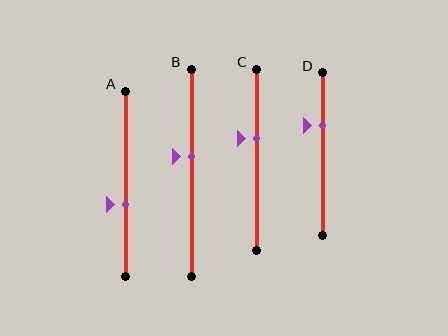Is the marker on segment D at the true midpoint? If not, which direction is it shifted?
No, the marker on segment D is shifted upward by about 18% of the segment length.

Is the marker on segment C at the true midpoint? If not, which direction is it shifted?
No, the marker on segment C is shifted upward by about 12% of the segment length.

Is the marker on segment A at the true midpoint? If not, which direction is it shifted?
No, the marker on segment A is shifted downward by about 12% of the segment length.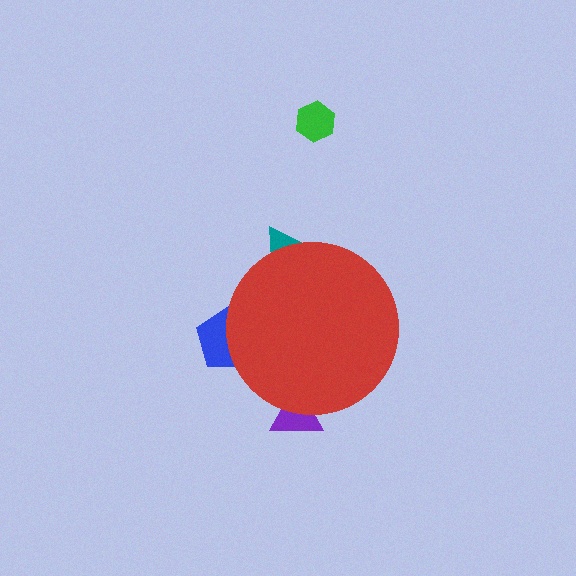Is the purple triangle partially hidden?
Yes, the purple triangle is partially hidden behind the red circle.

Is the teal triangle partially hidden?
Yes, the teal triangle is partially hidden behind the red circle.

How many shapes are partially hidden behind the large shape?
3 shapes are partially hidden.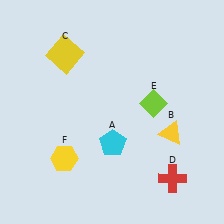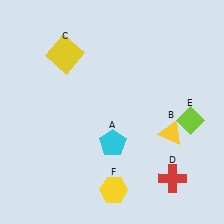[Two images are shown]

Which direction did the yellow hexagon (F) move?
The yellow hexagon (F) moved right.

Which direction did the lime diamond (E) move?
The lime diamond (E) moved right.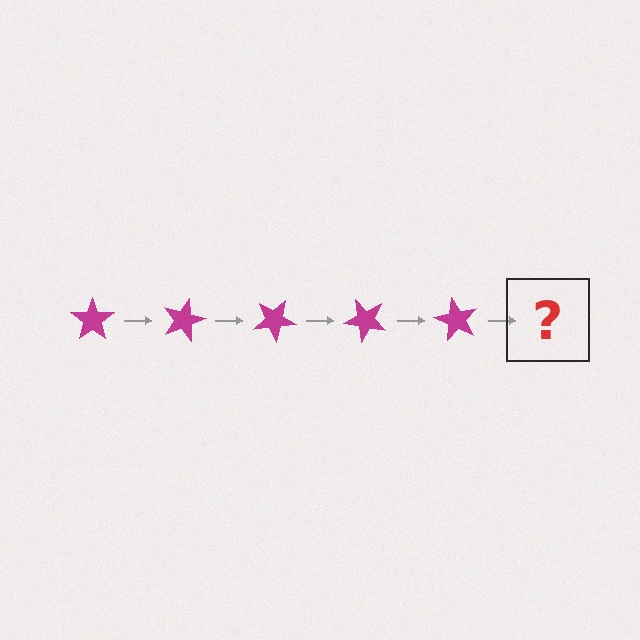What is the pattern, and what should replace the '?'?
The pattern is that the star rotates 15 degrees each step. The '?' should be a magenta star rotated 75 degrees.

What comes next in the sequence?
The next element should be a magenta star rotated 75 degrees.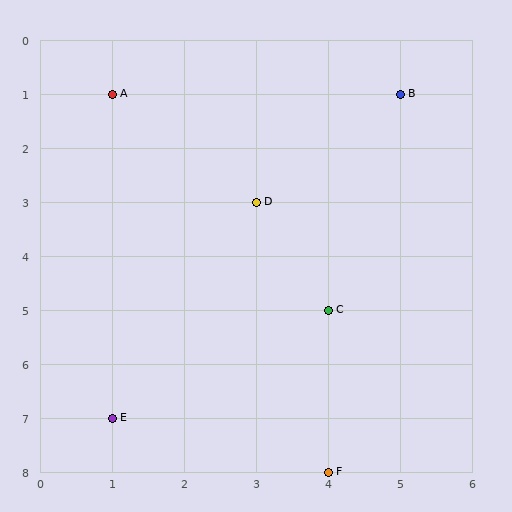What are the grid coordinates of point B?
Point B is at grid coordinates (5, 1).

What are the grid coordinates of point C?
Point C is at grid coordinates (4, 5).